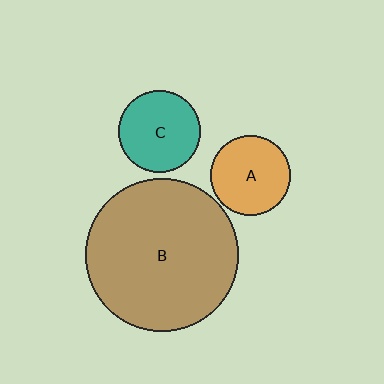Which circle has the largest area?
Circle B (brown).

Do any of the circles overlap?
No, none of the circles overlap.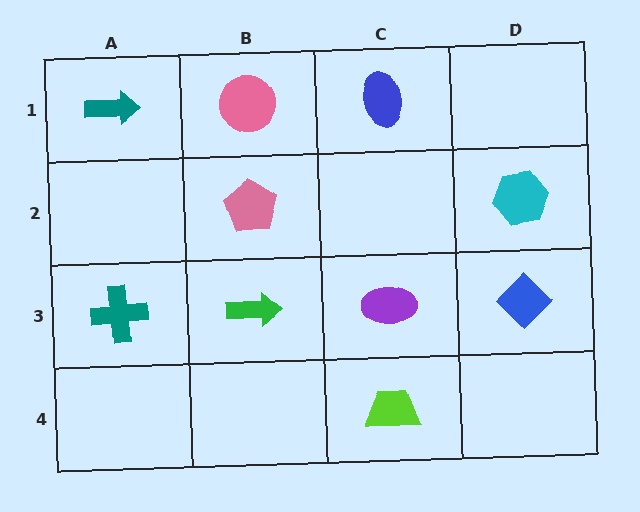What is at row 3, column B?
A green arrow.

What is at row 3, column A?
A teal cross.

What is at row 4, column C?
A lime trapezoid.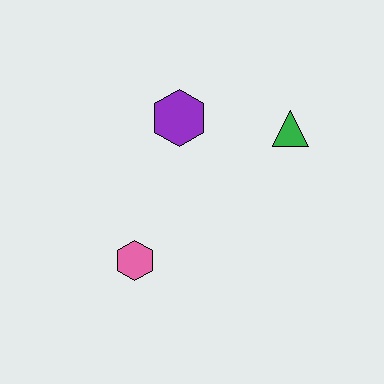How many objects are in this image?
There are 3 objects.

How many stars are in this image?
There are no stars.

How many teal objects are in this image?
There are no teal objects.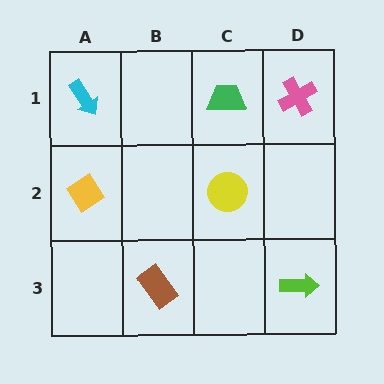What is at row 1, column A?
A cyan arrow.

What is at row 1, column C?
A green trapezoid.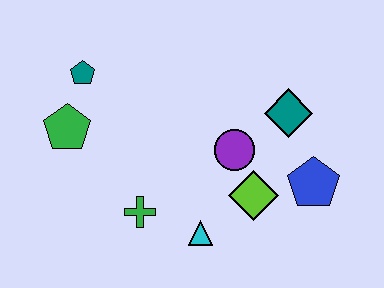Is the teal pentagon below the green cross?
No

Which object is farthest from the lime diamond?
The teal pentagon is farthest from the lime diamond.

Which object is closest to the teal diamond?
The purple circle is closest to the teal diamond.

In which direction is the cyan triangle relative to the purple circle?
The cyan triangle is below the purple circle.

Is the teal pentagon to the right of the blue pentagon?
No